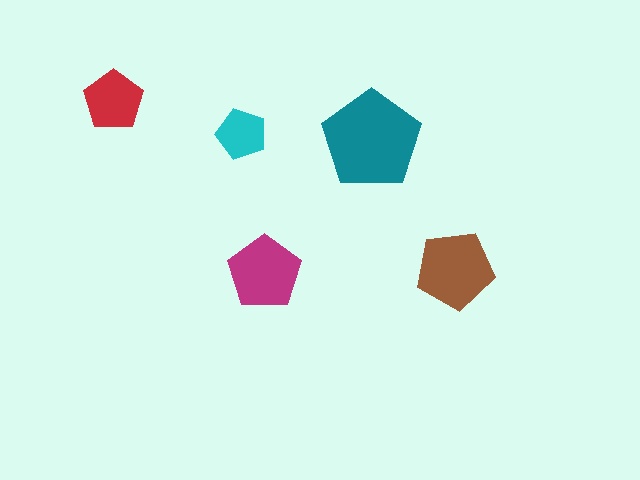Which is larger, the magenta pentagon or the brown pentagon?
The brown one.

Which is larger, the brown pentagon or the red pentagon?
The brown one.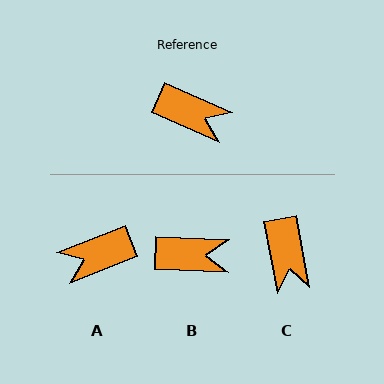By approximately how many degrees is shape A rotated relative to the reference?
Approximately 134 degrees clockwise.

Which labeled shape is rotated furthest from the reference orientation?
A, about 134 degrees away.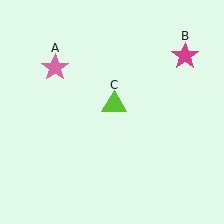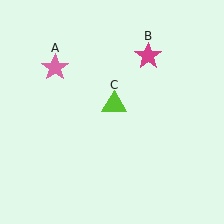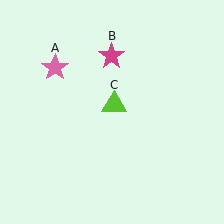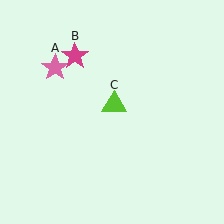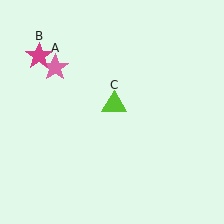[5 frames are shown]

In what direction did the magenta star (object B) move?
The magenta star (object B) moved left.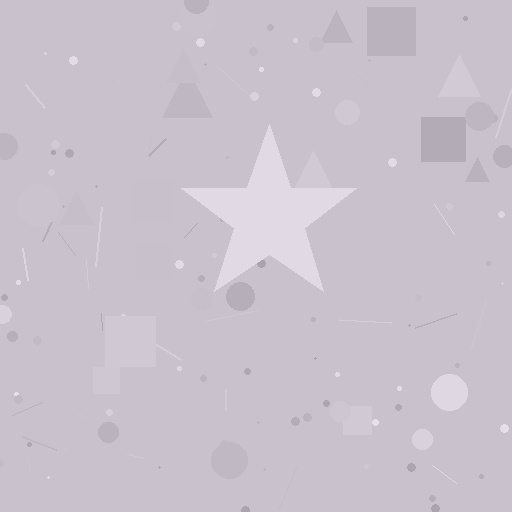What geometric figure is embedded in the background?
A star is embedded in the background.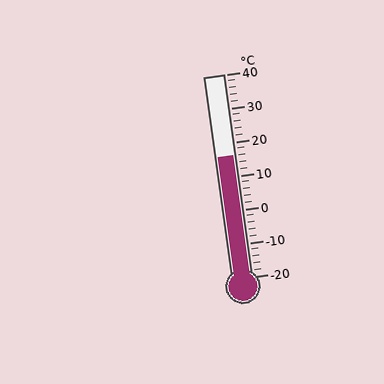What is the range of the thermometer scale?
The thermometer scale ranges from -20°C to 40°C.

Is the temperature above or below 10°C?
The temperature is above 10°C.